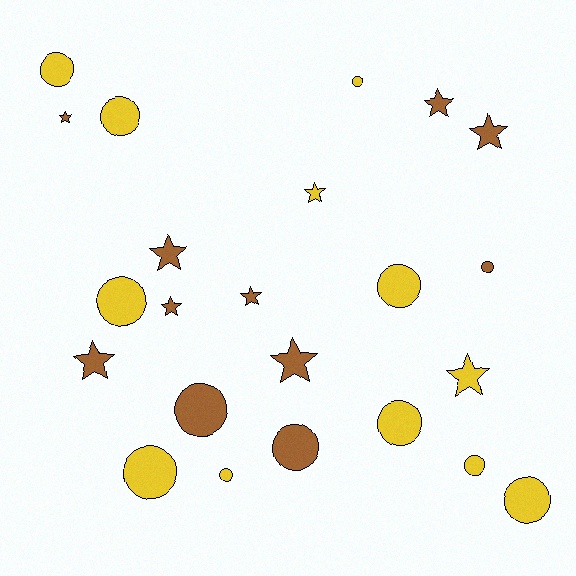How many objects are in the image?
There are 23 objects.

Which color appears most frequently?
Yellow, with 12 objects.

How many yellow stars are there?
There are 2 yellow stars.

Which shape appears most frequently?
Circle, with 13 objects.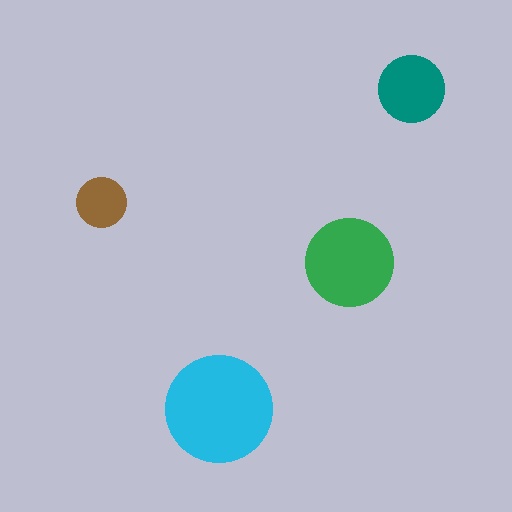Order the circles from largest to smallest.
the cyan one, the green one, the teal one, the brown one.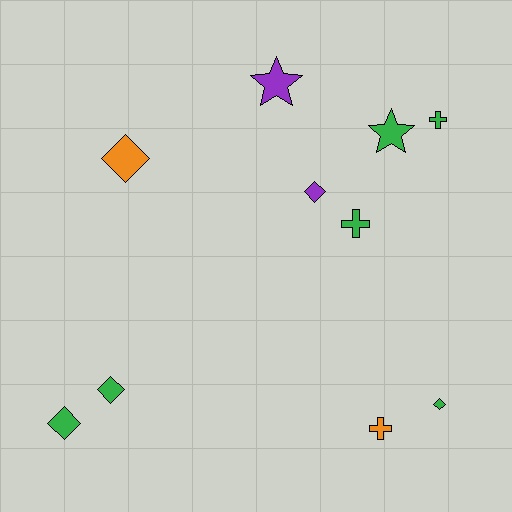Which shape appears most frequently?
Diamond, with 5 objects.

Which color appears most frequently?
Green, with 6 objects.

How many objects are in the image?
There are 10 objects.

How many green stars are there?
There is 1 green star.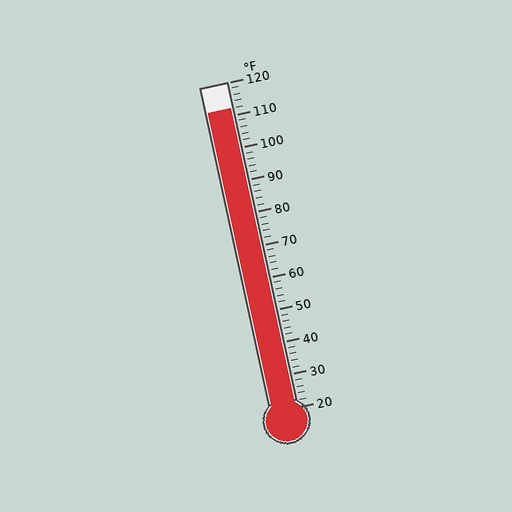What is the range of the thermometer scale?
The thermometer scale ranges from 20°F to 120°F.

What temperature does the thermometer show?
The thermometer shows approximately 112°F.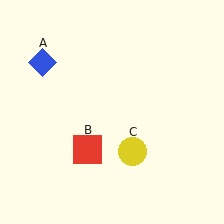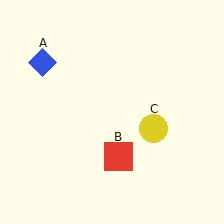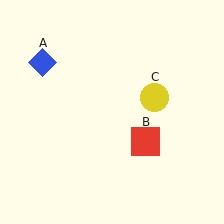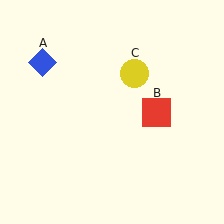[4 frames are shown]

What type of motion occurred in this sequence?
The red square (object B), yellow circle (object C) rotated counterclockwise around the center of the scene.